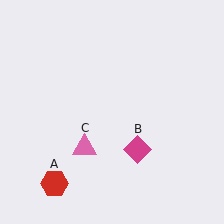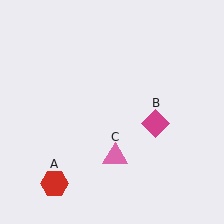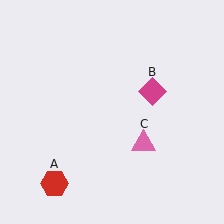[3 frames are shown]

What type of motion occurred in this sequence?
The magenta diamond (object B), pink triangle (object C) rotated counterclockwise around the center of the scene.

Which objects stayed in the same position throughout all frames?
Red hexagon (object A) remained stationary.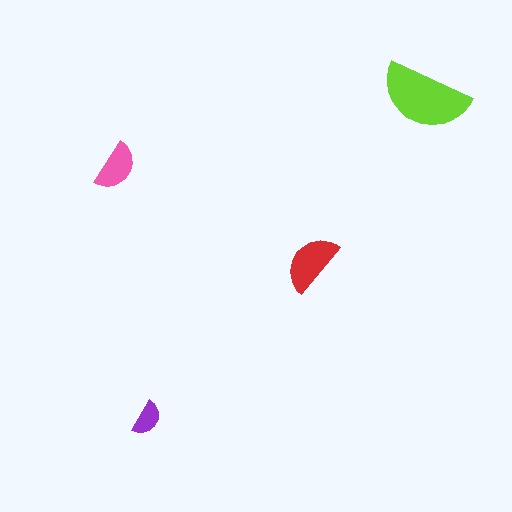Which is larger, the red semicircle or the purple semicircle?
The red one.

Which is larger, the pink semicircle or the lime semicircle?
The lime one.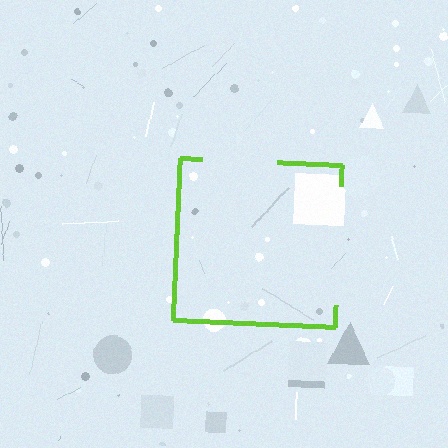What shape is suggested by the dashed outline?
The dashed outline suggests a square.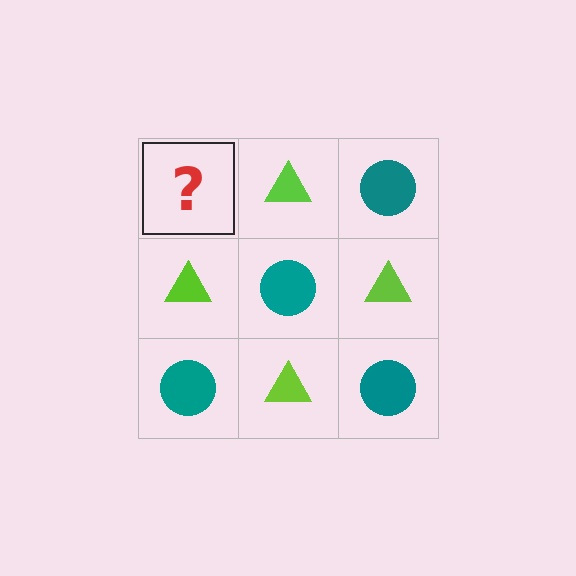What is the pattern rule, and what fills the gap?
The rule is that it alternates teal circle and lime triangle in a checkerboard pattern. The gap should be filled with a teal circle.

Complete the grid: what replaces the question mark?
The question mark should be replaced with a teal circle.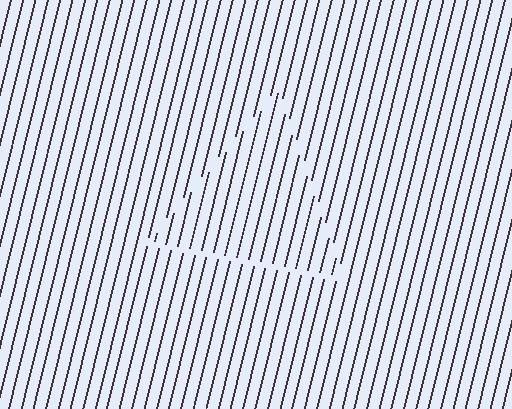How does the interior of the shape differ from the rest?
The interior of the shape contains the same grating, shifted by half a period — the contour is defined by the phase discontinuity where line-ends from the inner and outer gratings abut.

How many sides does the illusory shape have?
3 sides — the line-ends trace a triangle.